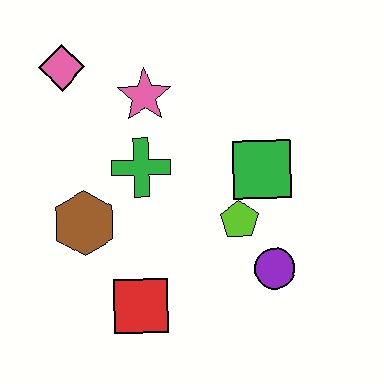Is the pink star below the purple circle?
No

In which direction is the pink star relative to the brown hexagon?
The pink star is above the brown hexagon.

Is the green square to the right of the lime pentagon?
Yes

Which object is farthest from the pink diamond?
The purple circle is farthest from the pink diamond.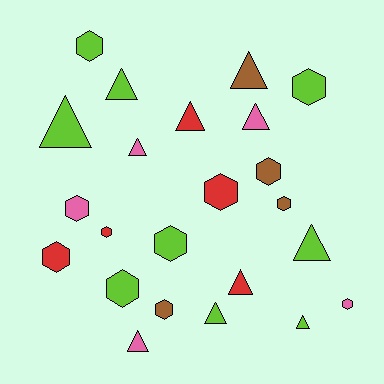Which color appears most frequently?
Lime, with 9 objects.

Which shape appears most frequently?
Hexagon, with 12 objects.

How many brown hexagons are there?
There are 3 brown hexagons.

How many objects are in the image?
There are 23 objects.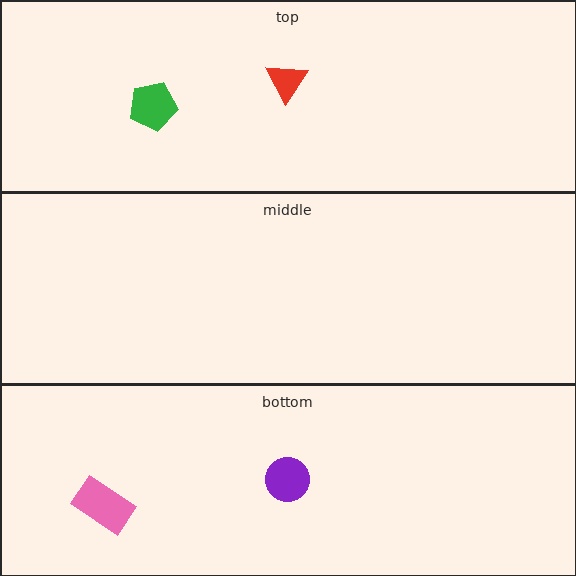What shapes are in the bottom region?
The pink rectangle, the purple circle.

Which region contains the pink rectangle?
The bottom region.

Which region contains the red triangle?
The top region.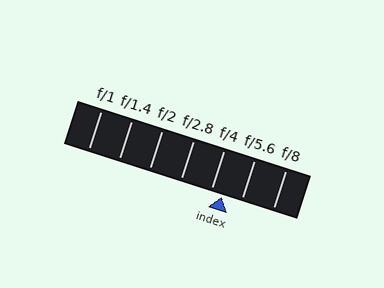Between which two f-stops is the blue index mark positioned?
The index mark is between f/4 and f/5.6.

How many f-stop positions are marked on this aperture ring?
There are 7 f-stop positions marked.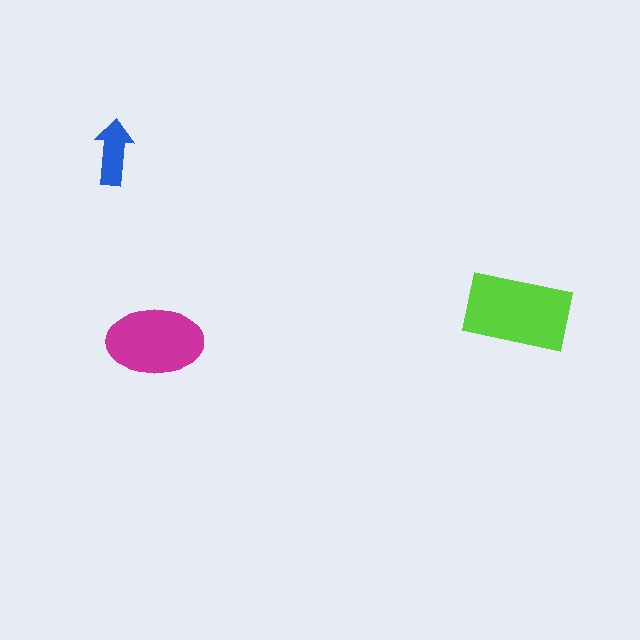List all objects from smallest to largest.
The blue arrow, the magenta ellipse, the lime rectangle.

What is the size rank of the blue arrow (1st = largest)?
3rd.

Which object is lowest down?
The magenta ellipse is bottommost.